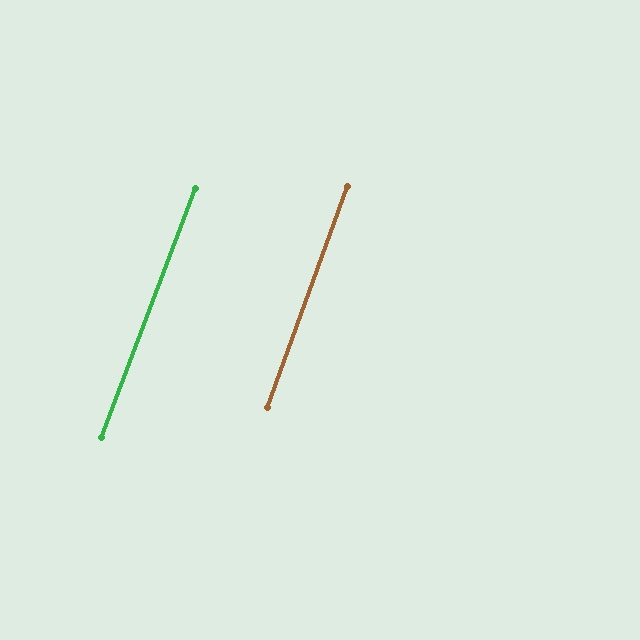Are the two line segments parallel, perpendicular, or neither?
Parallel — their directions differ by only 0.7°.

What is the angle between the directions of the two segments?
Approximately 1 degree.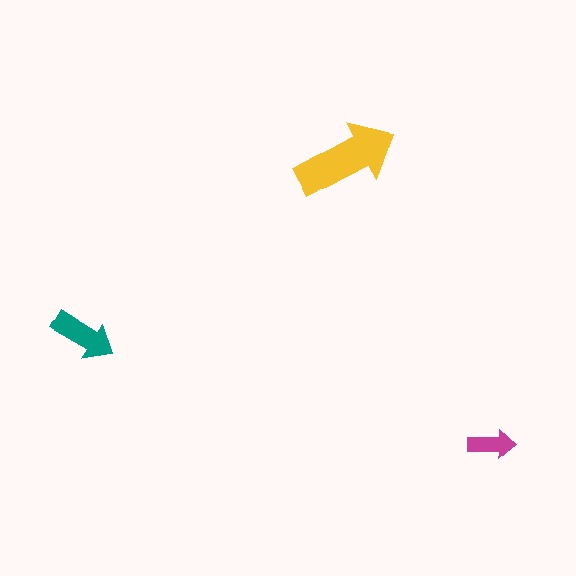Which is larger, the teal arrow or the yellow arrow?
The yellow one.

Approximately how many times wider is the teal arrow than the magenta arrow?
About 1.5 times wider.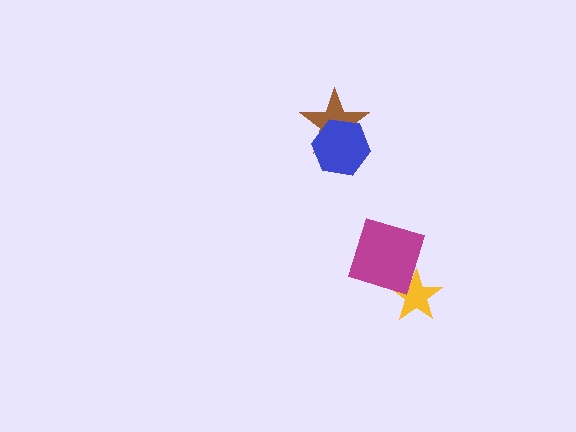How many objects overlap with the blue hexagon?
1 object overlaps with the blue hexagon.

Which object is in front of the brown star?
The blue hexagon is in front of the brown star.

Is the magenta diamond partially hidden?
No, no other shape covers it.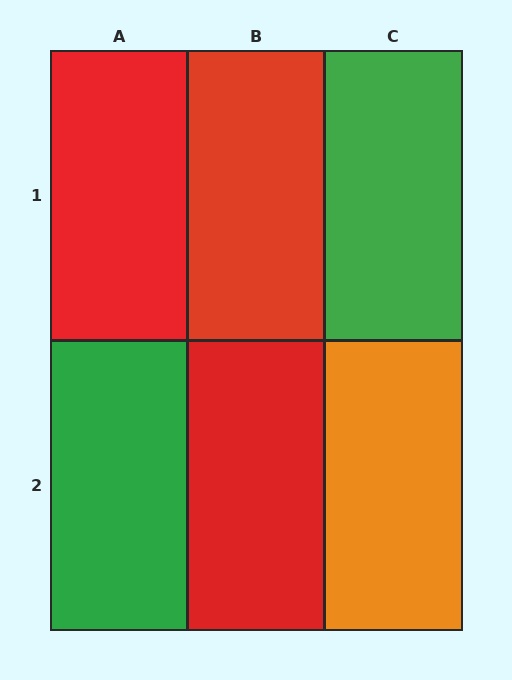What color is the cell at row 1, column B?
Red.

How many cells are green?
2 cells are green.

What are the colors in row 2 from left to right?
Green, red, orange.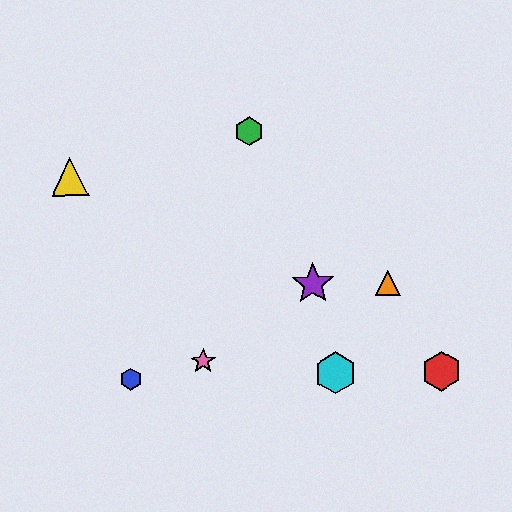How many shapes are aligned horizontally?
2 shapes (the purple star, the orange triangle) are aligned horizontally.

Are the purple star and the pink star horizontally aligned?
No, the purple star is at y≈284 and the pink star is at y≈362.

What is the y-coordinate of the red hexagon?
The red hexagon is at y≈371.